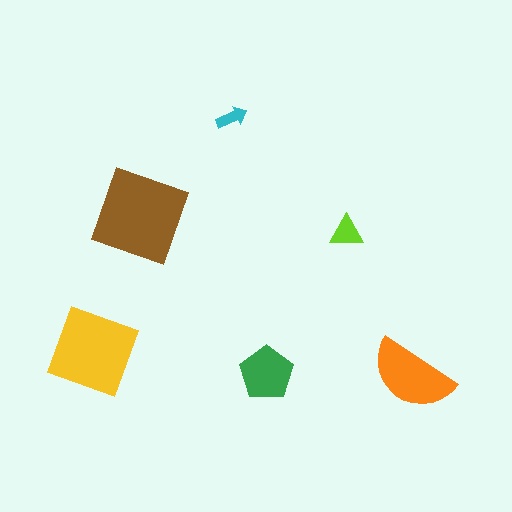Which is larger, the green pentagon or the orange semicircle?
The orange semicircle.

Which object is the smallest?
The cyan arrow.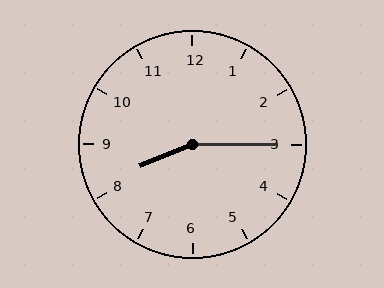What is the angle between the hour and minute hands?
Approximately 158 degrees.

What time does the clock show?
8:15.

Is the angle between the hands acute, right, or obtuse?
It is obtuse.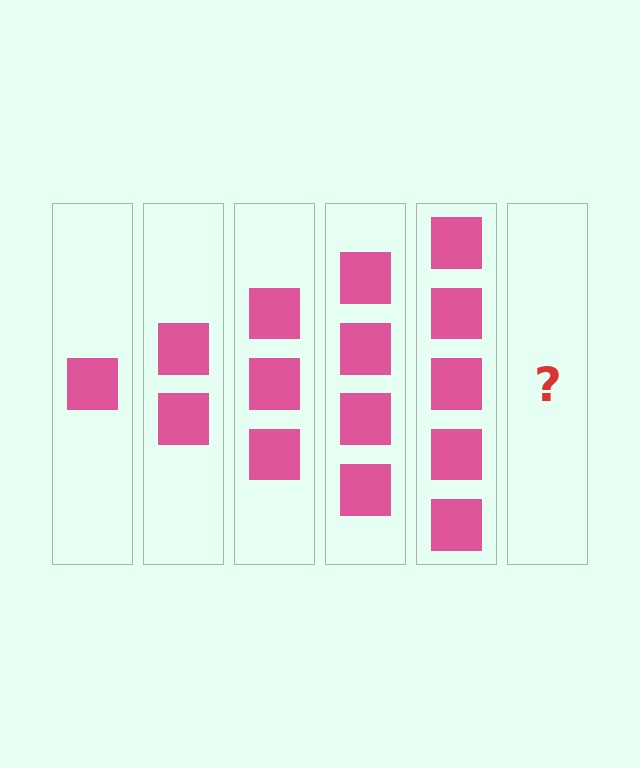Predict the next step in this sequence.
The next step is 6 squares.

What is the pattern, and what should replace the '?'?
The pattern is that each step adds one more square. The '?' should be 6 squares.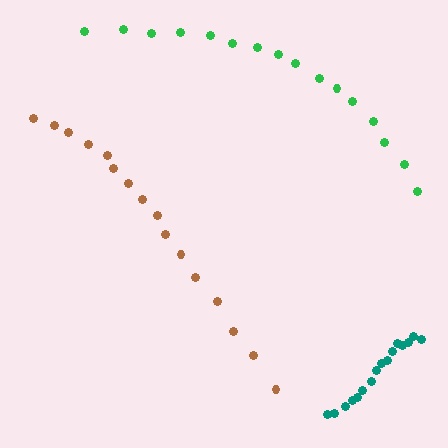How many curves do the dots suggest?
There are 3 distinct paths.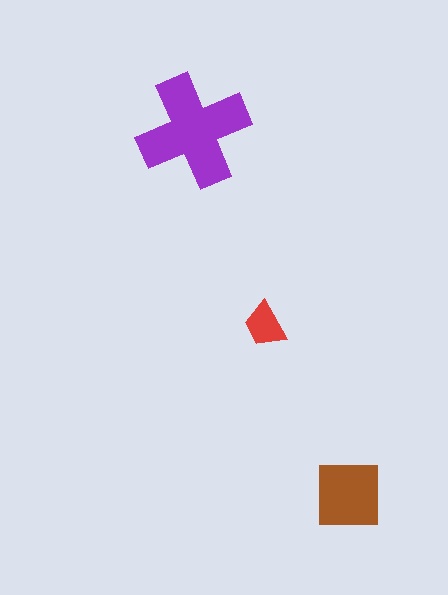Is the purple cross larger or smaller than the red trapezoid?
Larger.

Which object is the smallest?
The red trapezoid.